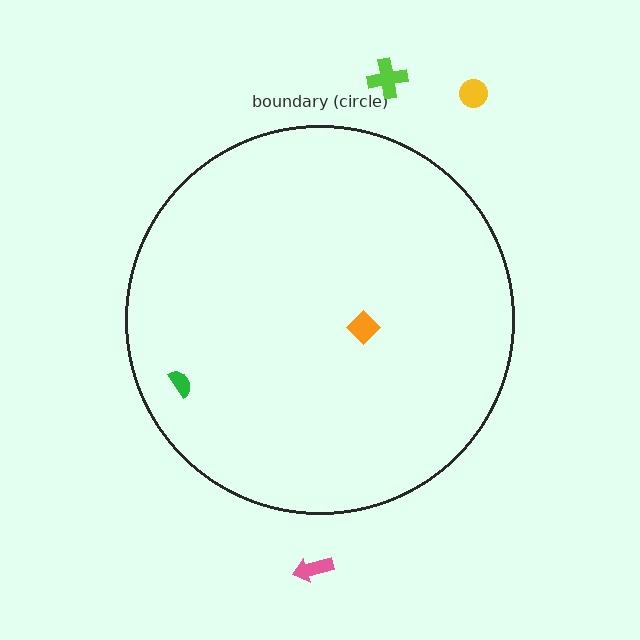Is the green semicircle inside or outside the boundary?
Inside.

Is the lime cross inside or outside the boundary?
Outside.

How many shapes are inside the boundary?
2 inside, 3 outside.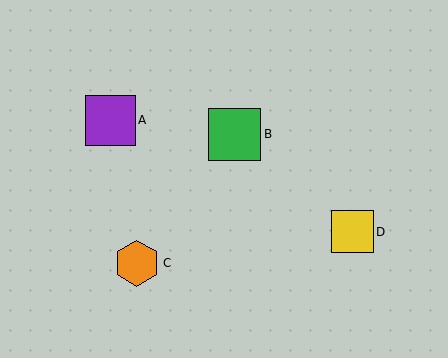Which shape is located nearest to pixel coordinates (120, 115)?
The purple square (labeled A) at (110, 120) is nearest to that location.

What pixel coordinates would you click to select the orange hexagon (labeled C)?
Click at (137, 263) to select the orange hexagon C.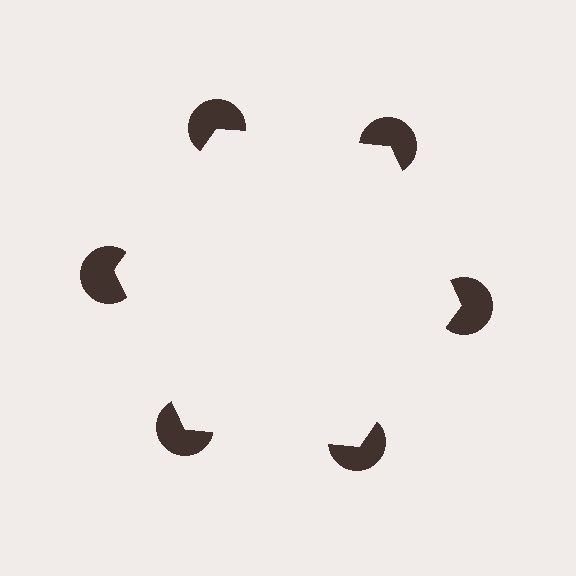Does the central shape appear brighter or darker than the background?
It typically appears slightly brighter than the background, even though no actual brightness change is drawn.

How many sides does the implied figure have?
6 sides.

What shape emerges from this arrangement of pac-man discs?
An illusory hexagon — its edges are inferred from the aligned wedge cuts in the pac-man discs, not physically drawn.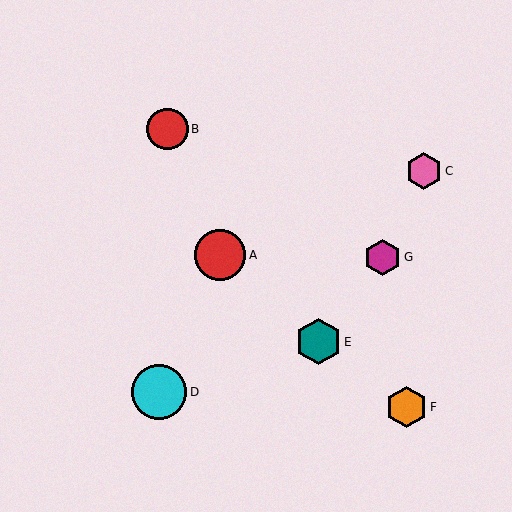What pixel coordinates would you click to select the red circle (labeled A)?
Click at (220, 255) to select the red circle A.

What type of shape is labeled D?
Shape D is a cyan circle.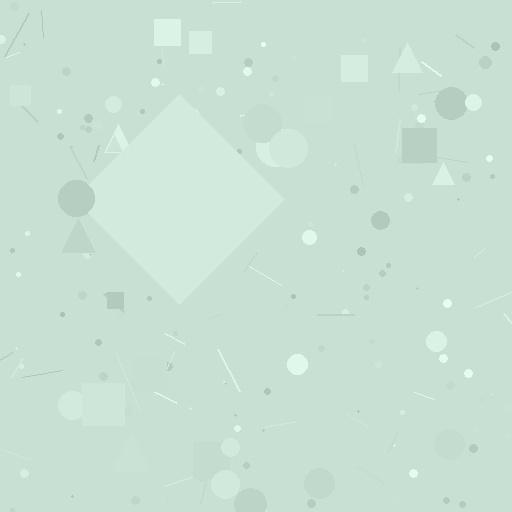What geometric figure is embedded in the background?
A diamond is embedded in the background.